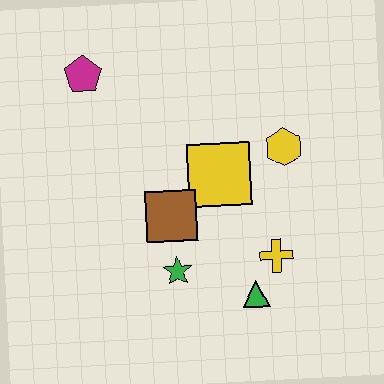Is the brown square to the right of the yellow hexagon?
No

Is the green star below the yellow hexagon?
Yes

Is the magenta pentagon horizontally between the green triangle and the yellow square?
No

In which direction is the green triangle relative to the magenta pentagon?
The green triangle is below the magenta pentagon.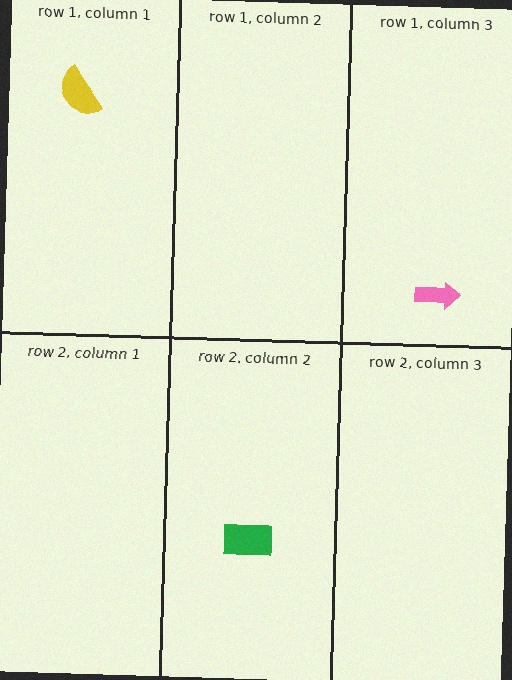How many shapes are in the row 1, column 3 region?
1.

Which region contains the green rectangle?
The row 2, column 2 region.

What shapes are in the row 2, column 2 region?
The green rectangle.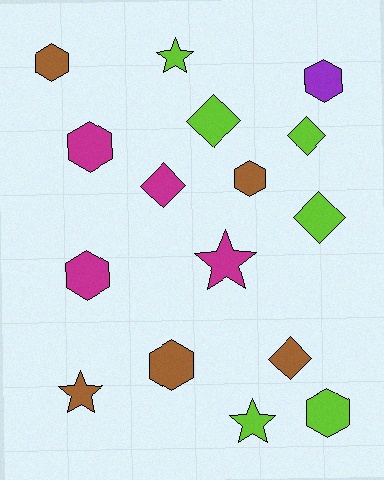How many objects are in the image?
There are 16 objects.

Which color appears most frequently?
Lime, with 6 objects.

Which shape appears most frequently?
Hexagon, with 7 objects.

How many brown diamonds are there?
There is 1 brown diamond.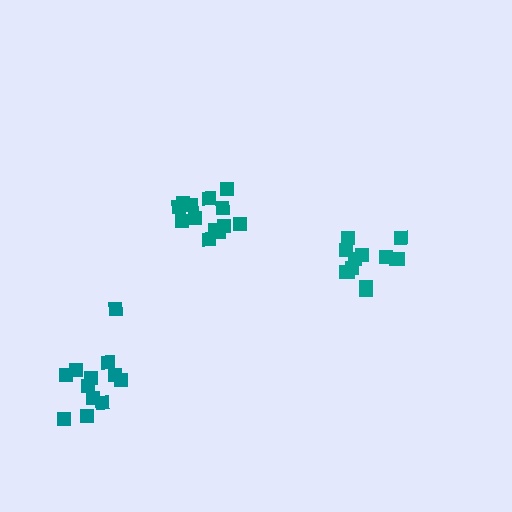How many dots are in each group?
Group 1: 13 dots, Group 2: 13 dots, Group 3: 12 dots (38 total).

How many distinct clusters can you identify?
There are 3 distinct clusters.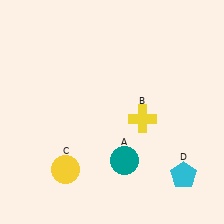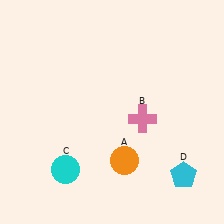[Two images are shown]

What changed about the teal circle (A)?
In Image 1, A is teal. In Image 2, it changed to orange.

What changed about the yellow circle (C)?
In Image 1, C is yellow. In Image 2, it changed to cyan.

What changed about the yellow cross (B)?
In Image 1, B is yellow. In Image 2, it changed to pink.